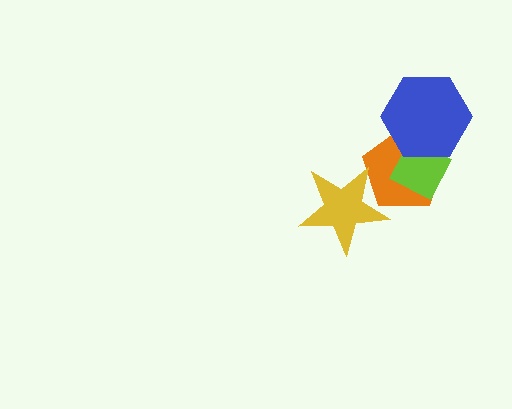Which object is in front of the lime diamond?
The blue hexagon is in front of the lime diamond.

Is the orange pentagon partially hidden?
Yes, it is partially covered by another shape.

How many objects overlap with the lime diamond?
2 objects overlap with the lime diamond.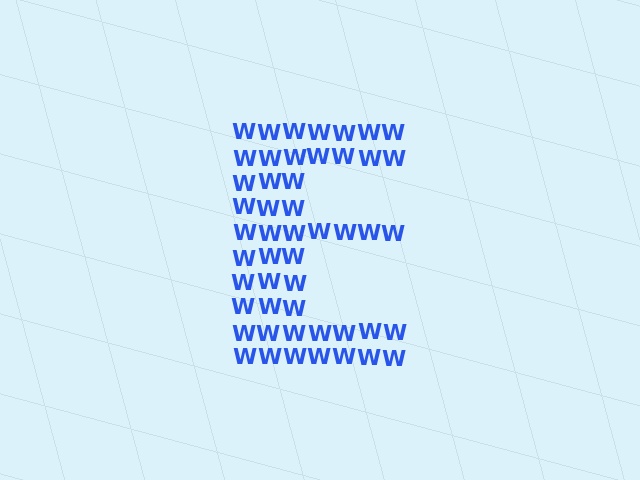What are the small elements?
The small elements are letter W's.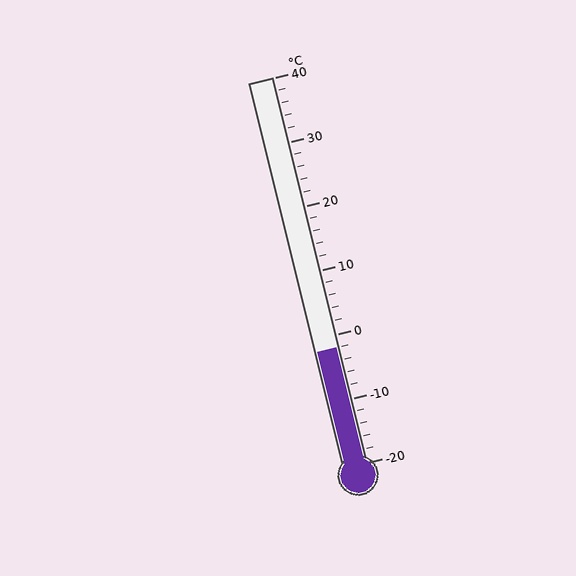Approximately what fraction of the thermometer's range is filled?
The thermometer is filled to approximately 30% of its range.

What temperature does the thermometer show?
The thermometer shows approximately -2°C.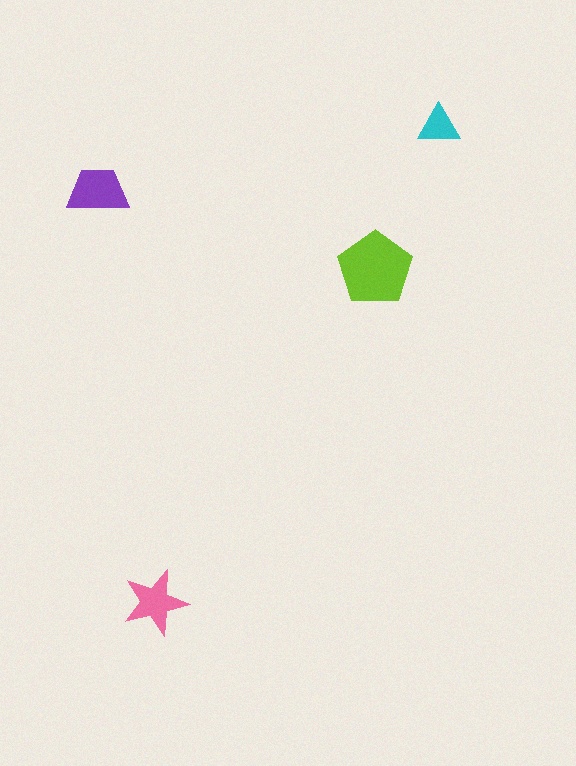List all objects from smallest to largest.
The cyan triangle, the pink star, the purple trapezoid, the lime pentagon.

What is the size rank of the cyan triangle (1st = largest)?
4th.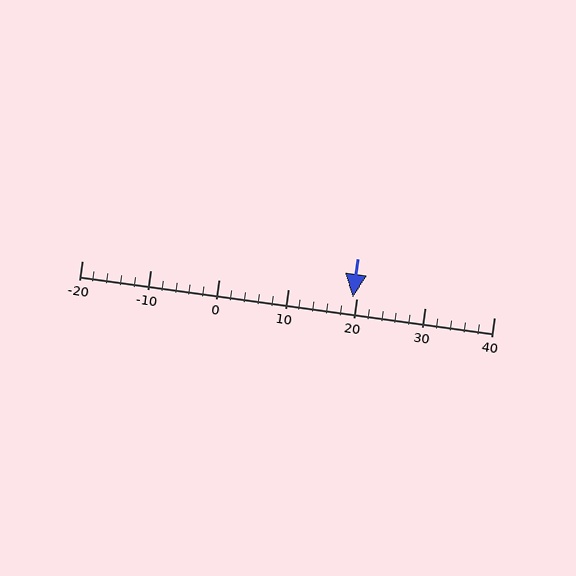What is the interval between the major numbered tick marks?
The major tick marks are spaced 10 units apart.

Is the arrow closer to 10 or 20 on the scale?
The arrow is closer to 20.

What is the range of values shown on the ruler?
The ruler shows values from -20 to 40.